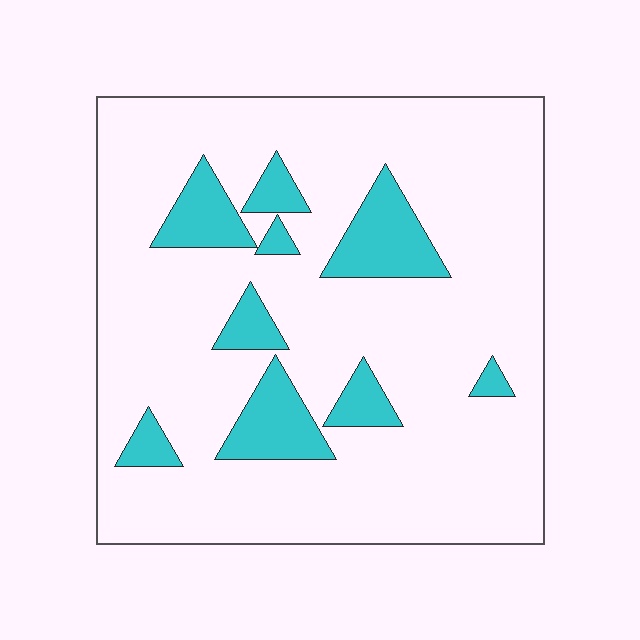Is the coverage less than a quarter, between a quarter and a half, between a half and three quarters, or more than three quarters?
Less than a quarter.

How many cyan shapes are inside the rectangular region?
9.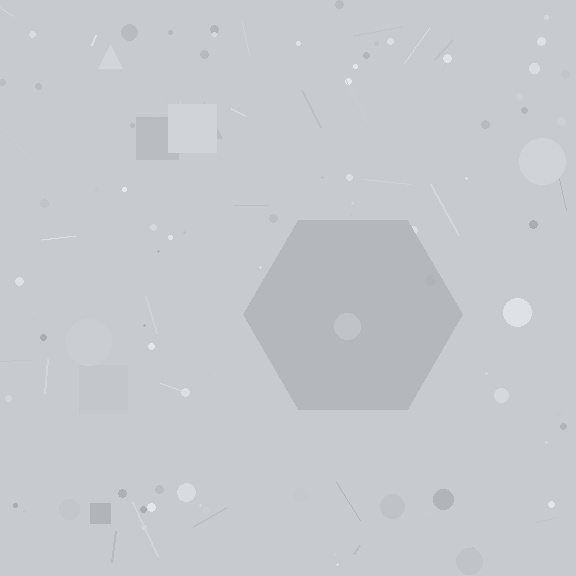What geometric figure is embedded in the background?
A hexagon is embedded in the background.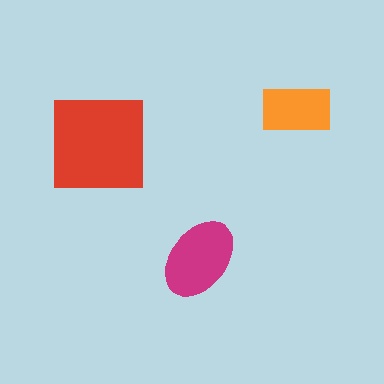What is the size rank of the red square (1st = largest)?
1st.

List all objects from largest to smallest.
The red square, the magenta ellipse, the orange rectangle.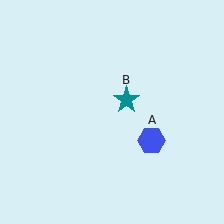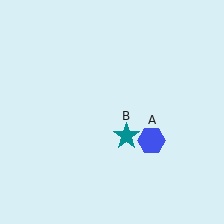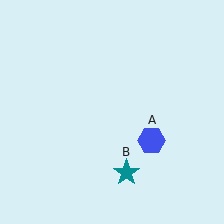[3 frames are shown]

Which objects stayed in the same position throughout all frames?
Blue hexagon (object A) remained stationary.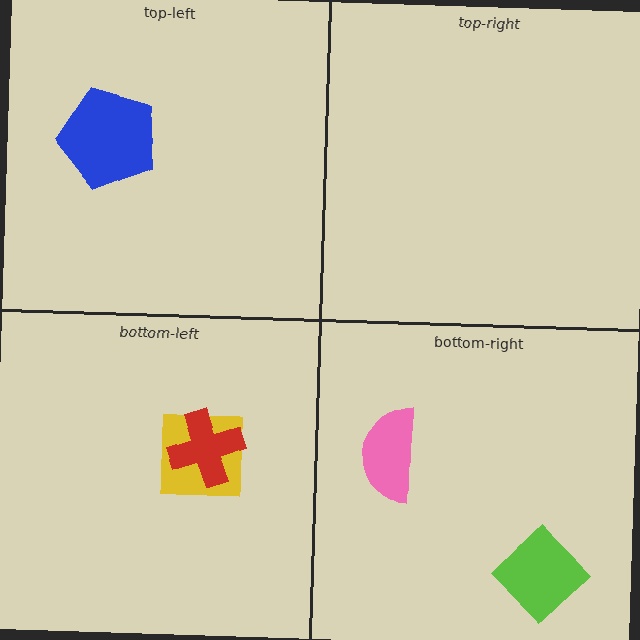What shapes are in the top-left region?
The blue pentagon.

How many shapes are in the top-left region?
1.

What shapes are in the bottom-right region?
The lime diamond, the pink semicircle.